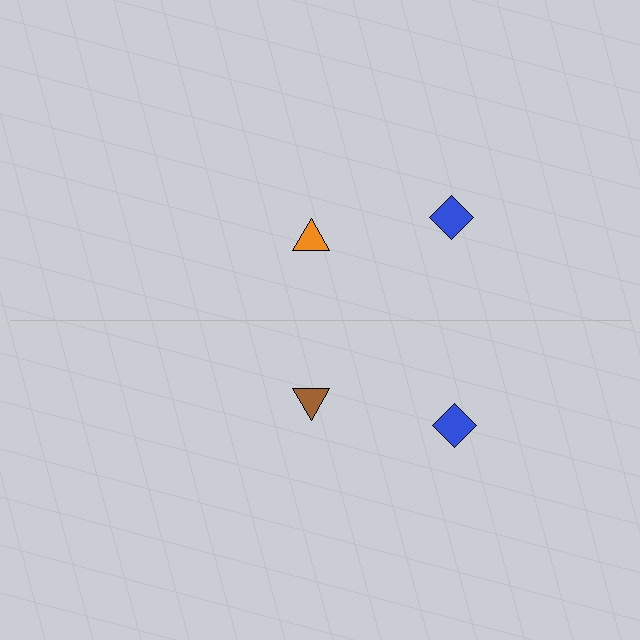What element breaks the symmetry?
The brown triangle on the bottom side breaks the symmetry — its mirror counterpart is orange.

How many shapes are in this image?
There are 4 shapes in this image.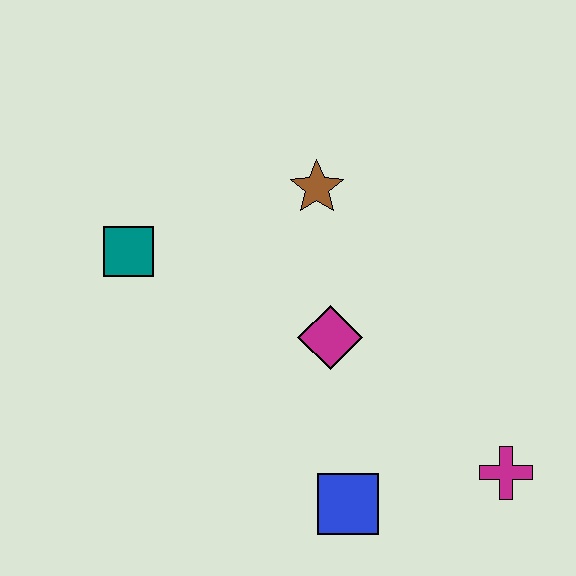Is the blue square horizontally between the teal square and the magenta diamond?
No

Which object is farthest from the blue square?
The teal square is farthest from the blue square.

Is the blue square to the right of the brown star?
Yes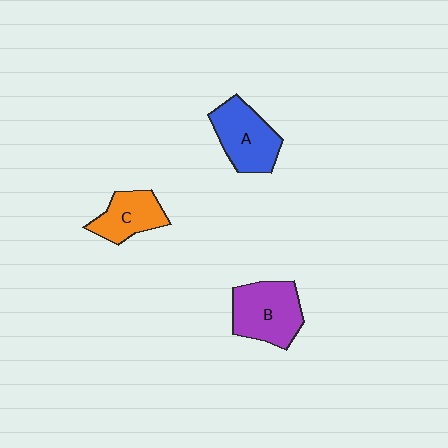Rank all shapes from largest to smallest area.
From largest to smallest: B (purple), A (blue), C (orange).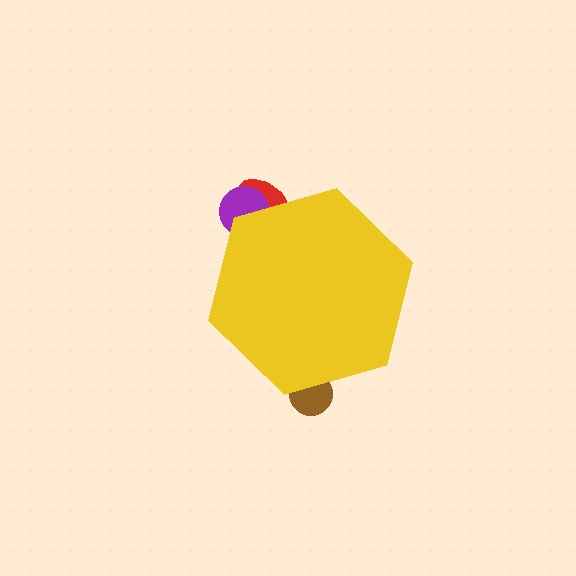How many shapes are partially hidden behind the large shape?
3 shapes are partially hidden.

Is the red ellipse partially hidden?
Yes, the red ellipse is partially hidden behind the yellow hexagon.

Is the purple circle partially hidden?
Yes, the purple circle is partially hidden behind the yellow hexagon.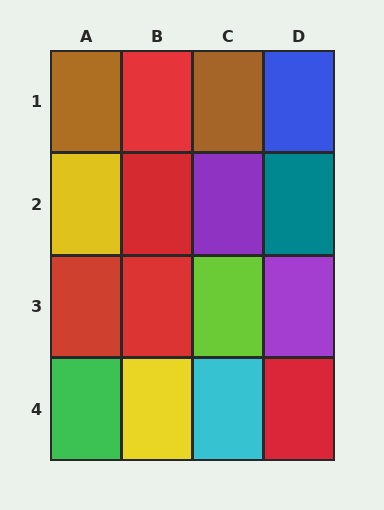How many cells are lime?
1 cell is lime.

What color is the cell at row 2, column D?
Teal.